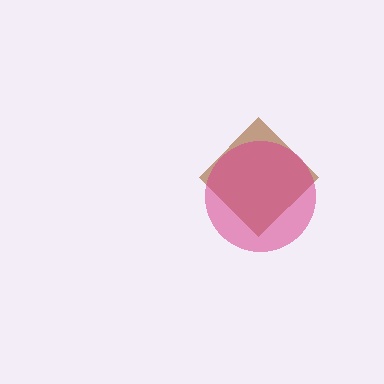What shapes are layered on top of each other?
The layered shapes are: a brown diamond, a magenta circle.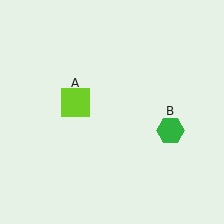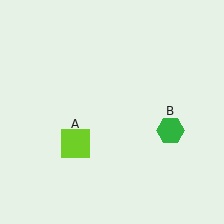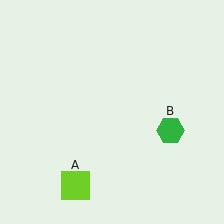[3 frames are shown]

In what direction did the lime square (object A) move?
The lime square (object A) moved down.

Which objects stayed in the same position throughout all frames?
Green hexagon (object B) remained stationary.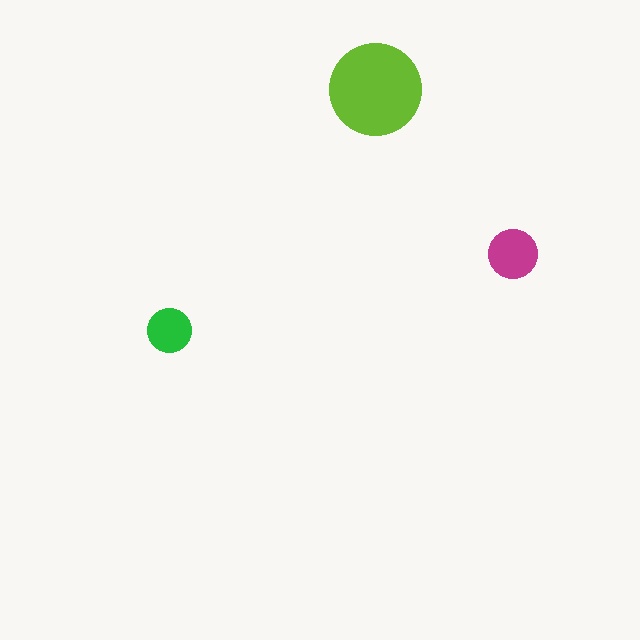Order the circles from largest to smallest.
the lime one, the magenta one, the green one.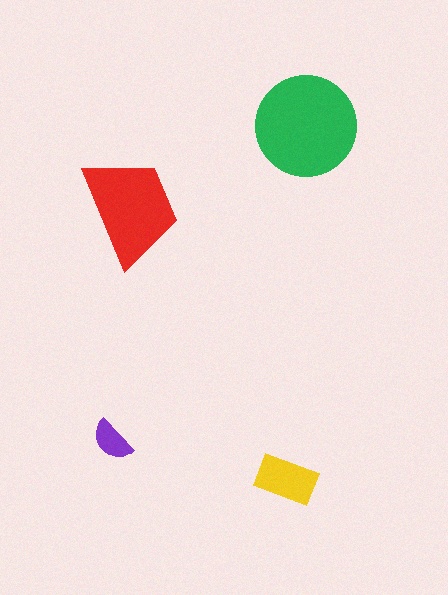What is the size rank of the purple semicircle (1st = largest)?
4th.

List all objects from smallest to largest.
The purple semicircle, the yellow rectangle, the red trapezoid, the green circle.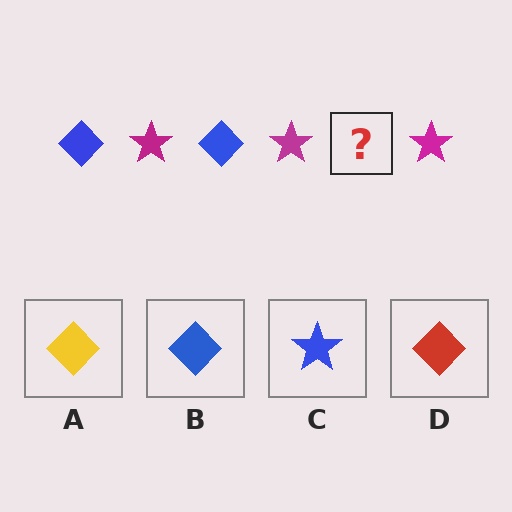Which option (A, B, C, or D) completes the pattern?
B.